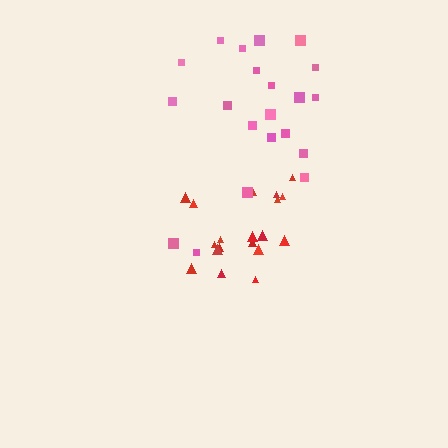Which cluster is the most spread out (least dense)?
Pink.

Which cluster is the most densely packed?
Red.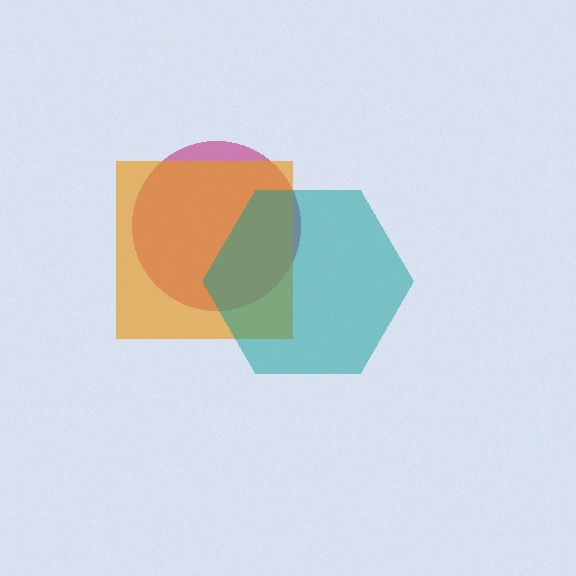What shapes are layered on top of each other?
The layered shapes are: a magenta circle, an orange square, a teal hexagon.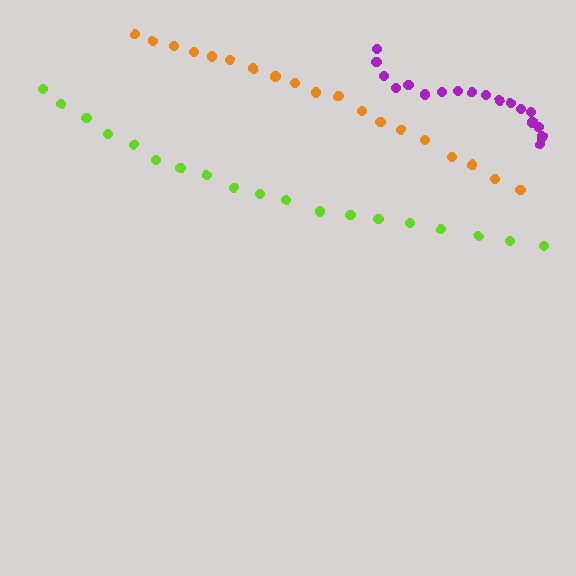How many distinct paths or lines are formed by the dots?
There are 3 distinct paths.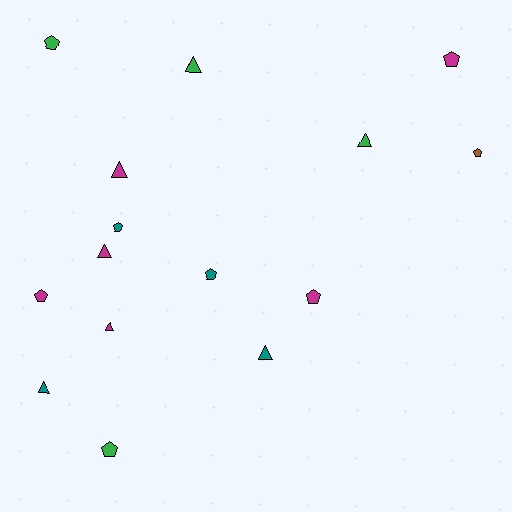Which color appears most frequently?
Magenta, with 6 objects.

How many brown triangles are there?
There are no brown triangles.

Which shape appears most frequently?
Pentagon, with 8 objects.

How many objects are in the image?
There are 15 objects.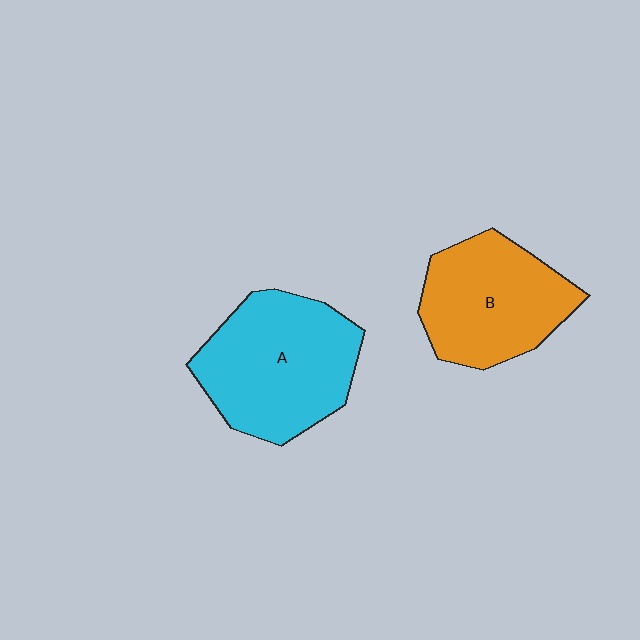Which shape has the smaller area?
Shape B (orange).